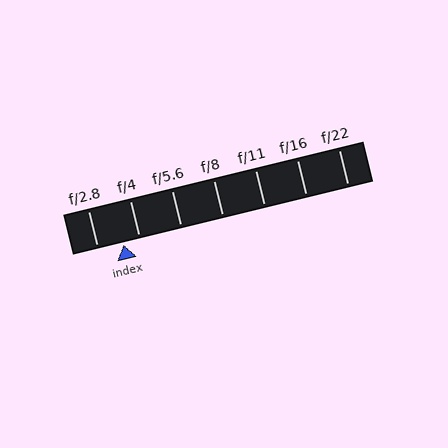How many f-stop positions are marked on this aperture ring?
There are 7 f-stop positions marked.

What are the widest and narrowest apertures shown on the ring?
The widest aperture shown is f/2.8 and the narrowest is f/22.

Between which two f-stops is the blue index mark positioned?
The index mark is between f/2.8 and f/4.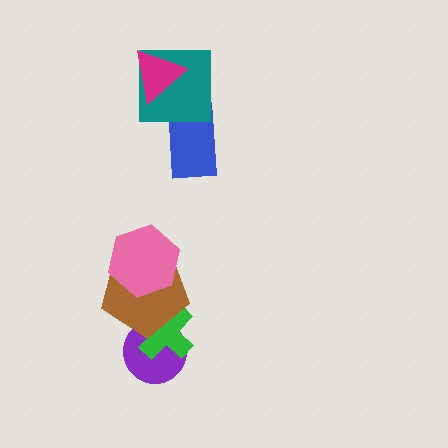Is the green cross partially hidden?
Yes, it is partially covered by another shape.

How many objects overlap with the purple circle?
2 objects overlap with the purple circle.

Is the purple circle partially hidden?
Yes, it is partially covered by another shape.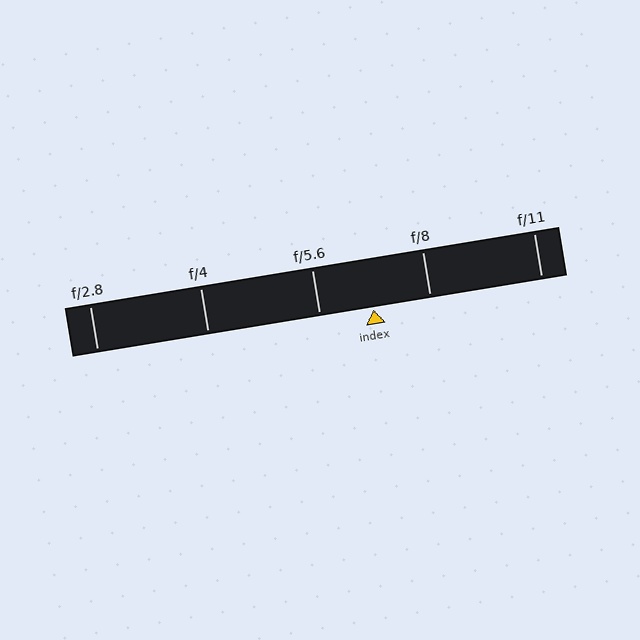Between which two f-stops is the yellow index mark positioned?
The index mark is between f/5.6 and f/8.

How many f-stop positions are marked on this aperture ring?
There are 5 f-stop positions marked.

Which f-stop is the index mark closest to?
The index mark is closest to f/5.6.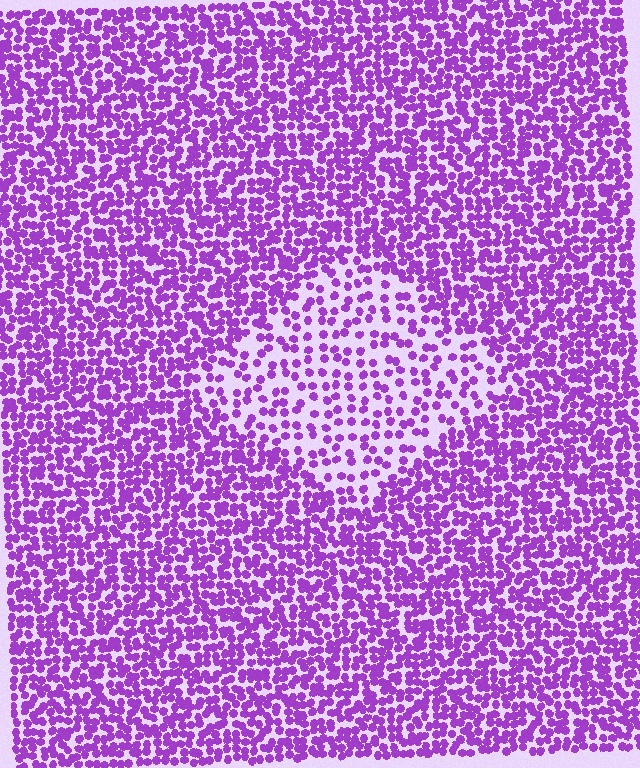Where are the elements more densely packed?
The elements are more densely packed outside the diamond boundary.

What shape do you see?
I see a diamond.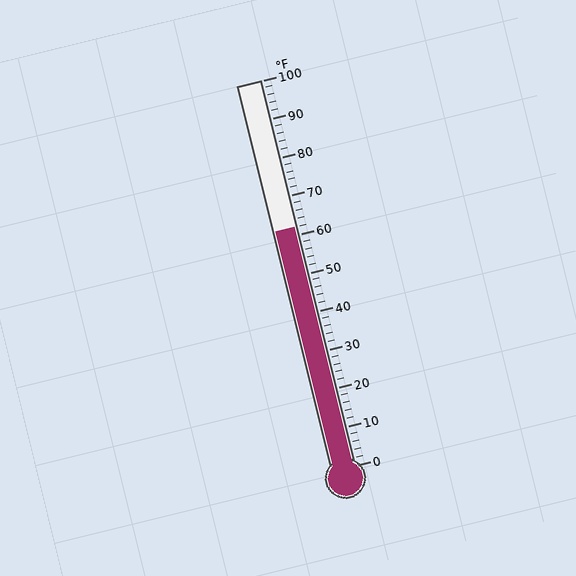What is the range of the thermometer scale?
The thermometer scale ranges from 0°F to 100°F.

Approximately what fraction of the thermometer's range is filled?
The thermometer is filled to approximately 60% of its range.